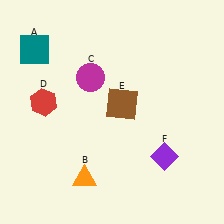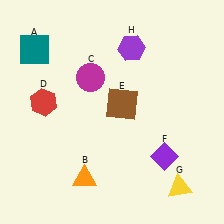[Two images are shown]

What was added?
A yellow triangle (G), a purple hexagon (H) were added in Image 2.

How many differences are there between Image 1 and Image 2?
There are 2 differences between the two images.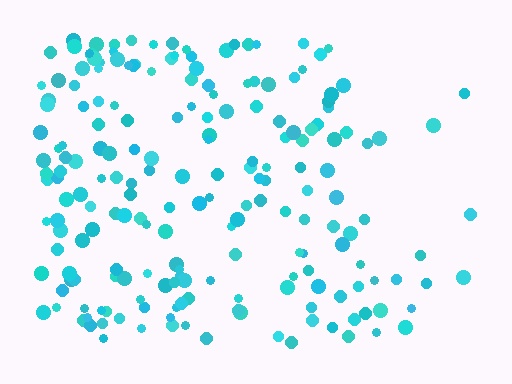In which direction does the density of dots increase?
From right to left, with the left side densest.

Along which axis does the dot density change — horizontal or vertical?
Horizontal.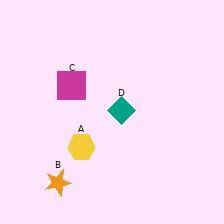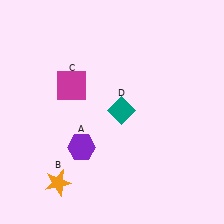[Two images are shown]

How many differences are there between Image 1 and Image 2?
There is 1 difference between the two images.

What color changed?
The hexagon (A) changed from yellow in Image 1 to purple in Image 2.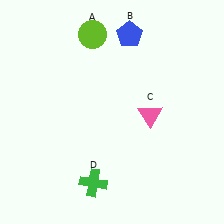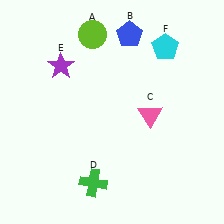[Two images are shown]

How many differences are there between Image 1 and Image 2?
There are 2 differences between the two images.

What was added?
A purple star (E), a cyan pentagon (F) were added in Image 2.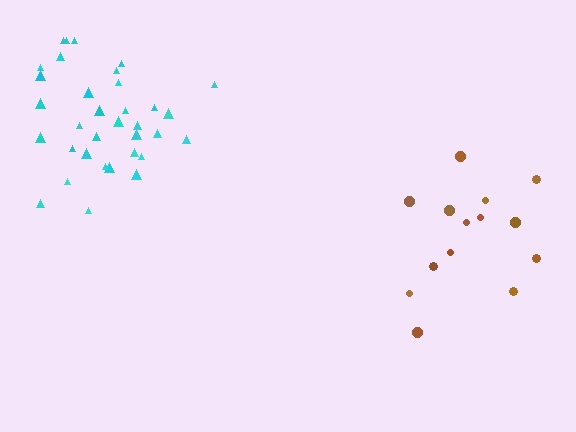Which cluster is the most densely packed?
Cyan.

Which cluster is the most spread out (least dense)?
Brown.